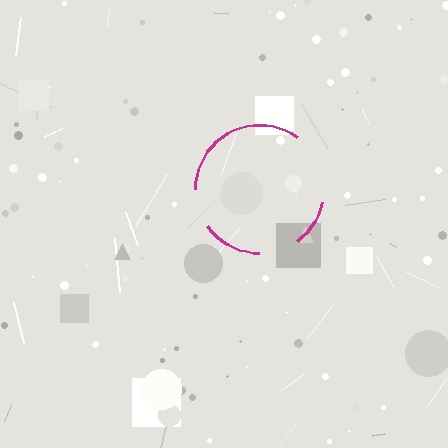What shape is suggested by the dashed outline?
The dashed outline suggests a circle.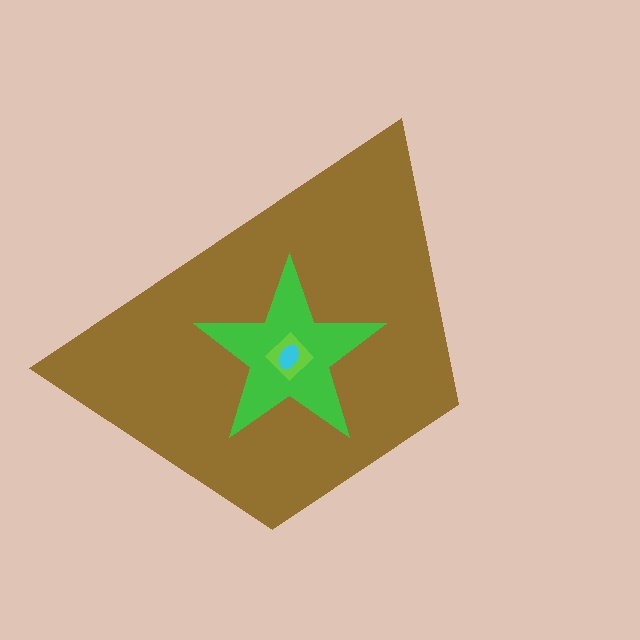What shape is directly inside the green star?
The lime diamond.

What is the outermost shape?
The brown trapezoid.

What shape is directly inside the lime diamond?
The cyan ellipse.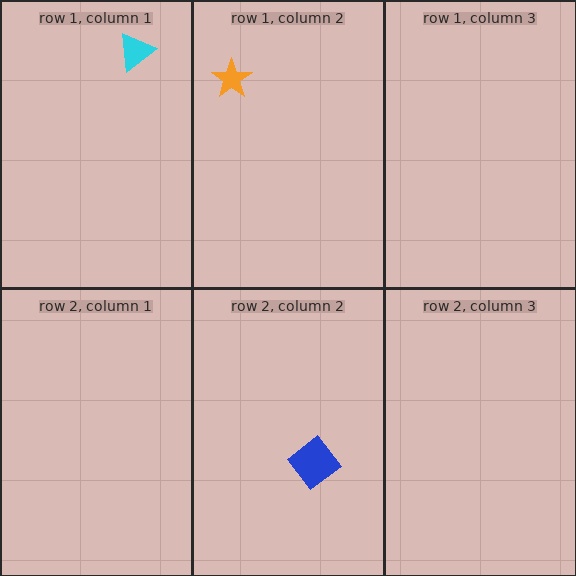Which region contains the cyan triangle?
The row 1, column 1 region.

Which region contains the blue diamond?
The row 2, column 2 region.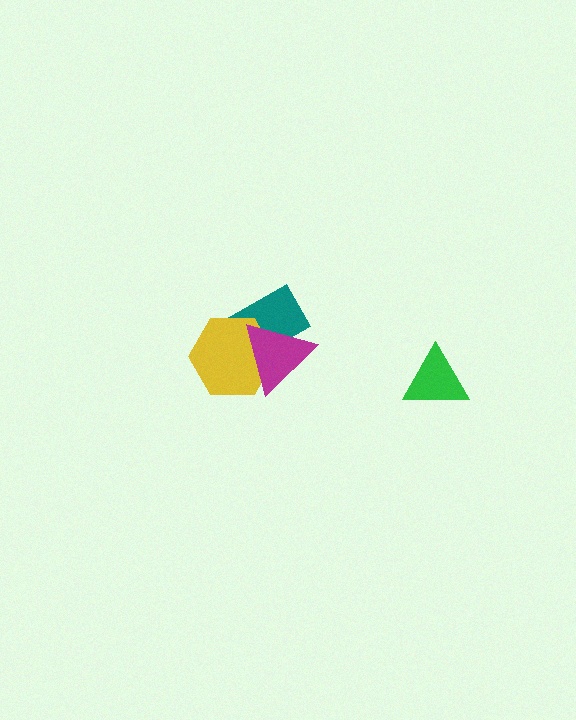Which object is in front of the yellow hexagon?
The magenta triangle is in front of the yellow hexagon.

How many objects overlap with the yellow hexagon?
2 objects overlap with the yellow hexagon.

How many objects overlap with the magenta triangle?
2 objects overlap with the magenta triangle.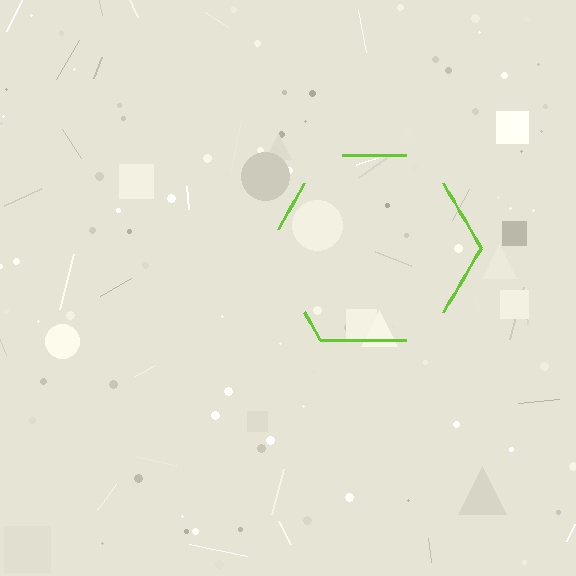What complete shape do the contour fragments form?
The contour fragments form a hexagon.